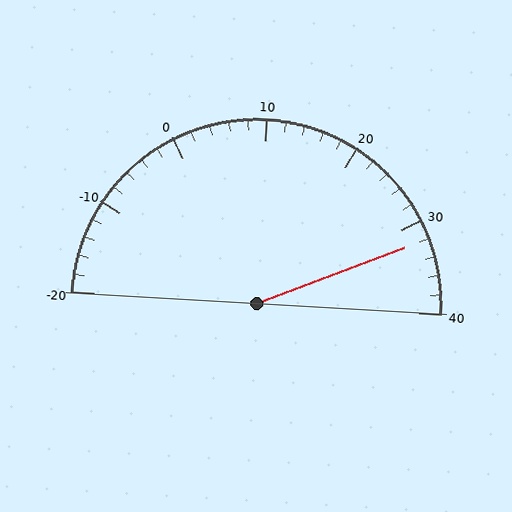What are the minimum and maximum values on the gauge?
The gauge ranges from -20 to 40.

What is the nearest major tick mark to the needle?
The nearest major tick mark is 30.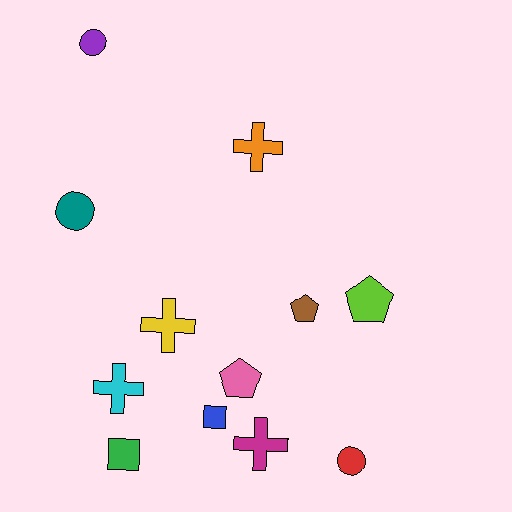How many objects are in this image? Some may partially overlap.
There are 12 objects.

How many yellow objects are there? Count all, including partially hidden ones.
There is 1 yellow object.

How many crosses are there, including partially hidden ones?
There are 4 crosses.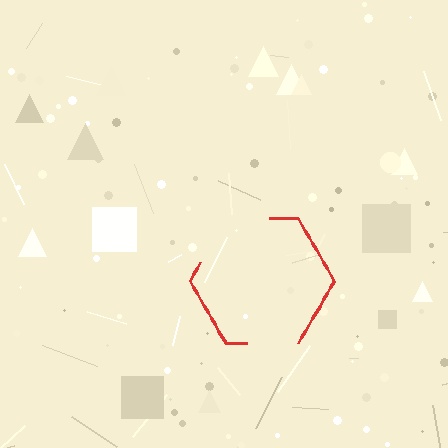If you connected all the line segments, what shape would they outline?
They would outline a hexagon.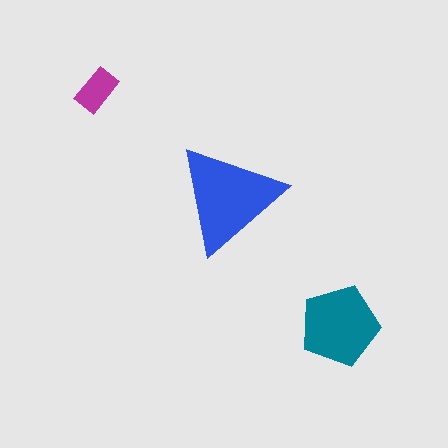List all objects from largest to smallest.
The blue triangle, the teal pentagon, the magenta rectangle.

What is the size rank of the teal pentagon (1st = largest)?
2nd.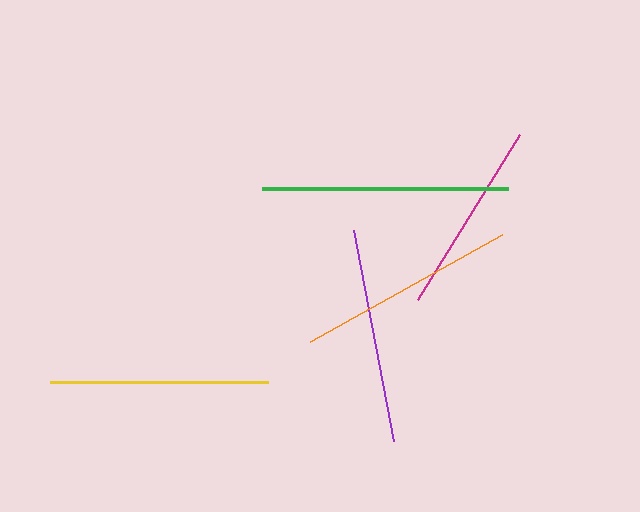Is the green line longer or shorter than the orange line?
The green line is longer than the orange line.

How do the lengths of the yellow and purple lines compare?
The yellow and purple lines are approximately the same length.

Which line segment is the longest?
The green line is the longest at approximately 246 pixels.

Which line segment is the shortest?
The magenta line is the shortest at approximately 194 pixels.